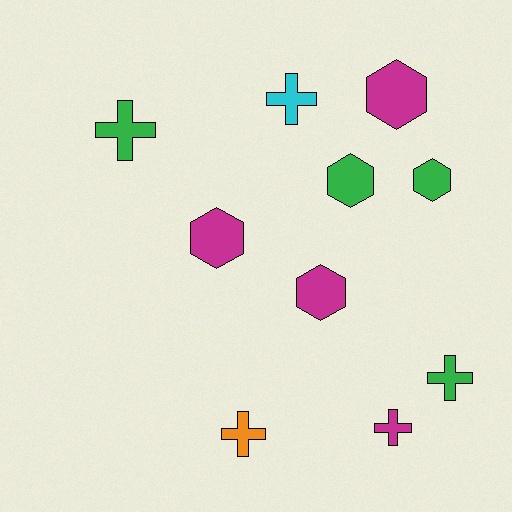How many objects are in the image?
There are 10 objects.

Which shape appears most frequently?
Cross, with 5 objects.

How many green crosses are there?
There are 2 green crosses.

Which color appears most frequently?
Green, with 4 objects.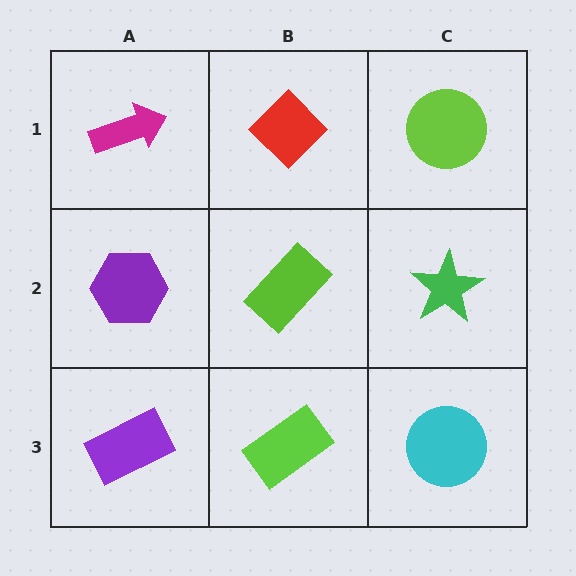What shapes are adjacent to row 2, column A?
A magenta arrow (row 1, column A), a purple rectangle (row 3, column A), a lime rectangle (row 2, column B).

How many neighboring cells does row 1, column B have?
3.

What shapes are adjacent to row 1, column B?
A lime rectangle (row 2, column B), a magenta arrow (row 1, column A), a lime circle (row 1, column C).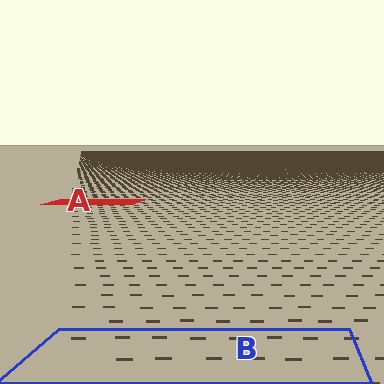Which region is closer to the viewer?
Region B is closer. The texture elements there are larger and more spread out.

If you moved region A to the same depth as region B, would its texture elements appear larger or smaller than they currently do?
They would appear larger. At a closer depth, the same texture elements are projected at a bigger on-screen size.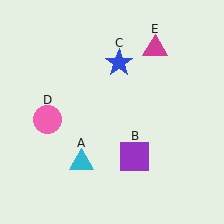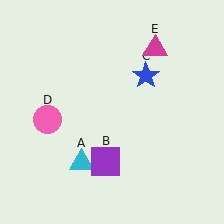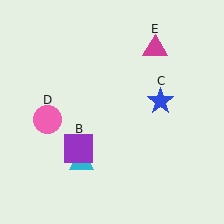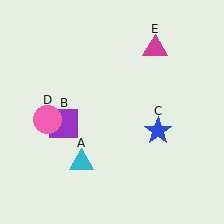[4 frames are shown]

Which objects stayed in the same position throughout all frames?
Cyan triangle (object A) and pink circle (object D) and magenta triangle (object E) remained stationary.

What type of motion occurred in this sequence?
The purple square (object B), blue star (object C) rotated clockwise around the center of the scene.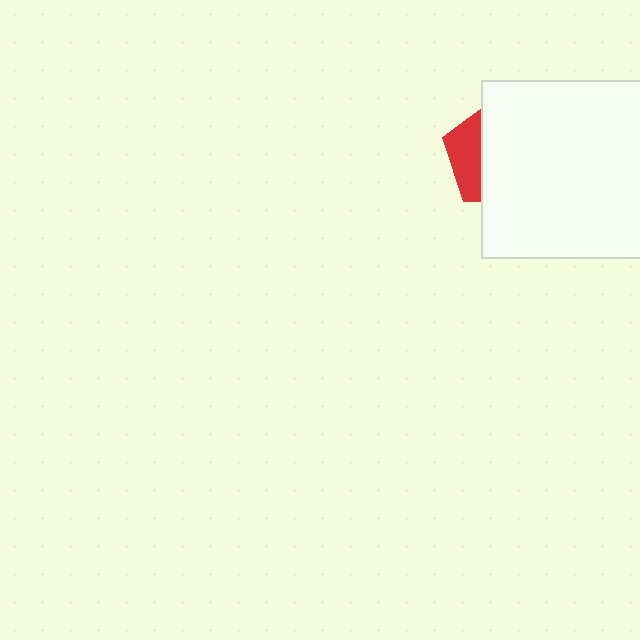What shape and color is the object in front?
The object in front is a white rectangle.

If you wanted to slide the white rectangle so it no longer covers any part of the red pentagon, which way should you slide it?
Slide it right — that is the most direct way to separate the two shapes.